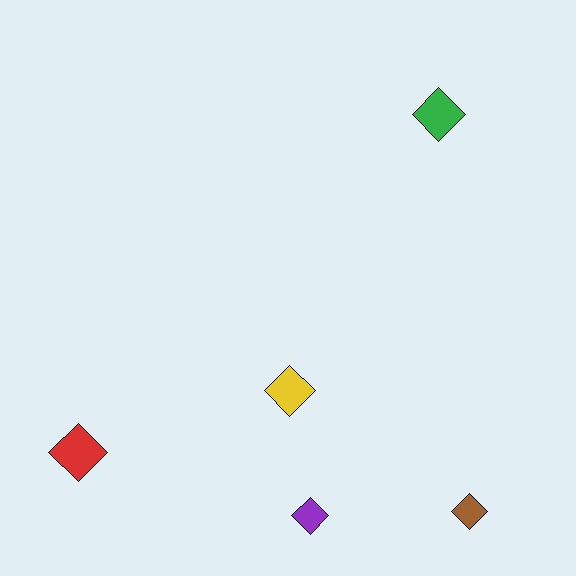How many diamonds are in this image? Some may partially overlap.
There are 5 diamonds.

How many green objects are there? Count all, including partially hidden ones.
There is 1 green object.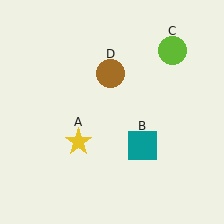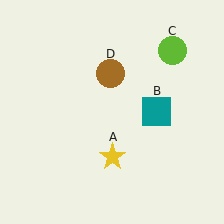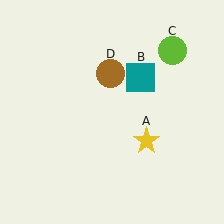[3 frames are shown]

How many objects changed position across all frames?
2 objects changed position: yellow star (object A), teal square (object B).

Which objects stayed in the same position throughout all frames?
Lime circle (object C) and brown circle (object D) remained stationary.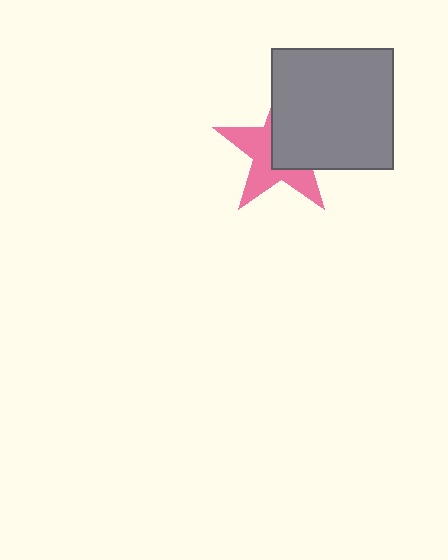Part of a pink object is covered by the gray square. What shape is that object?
It is a star.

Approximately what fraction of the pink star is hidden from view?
Roughly 49% of the pink star is hidden behind the gray square.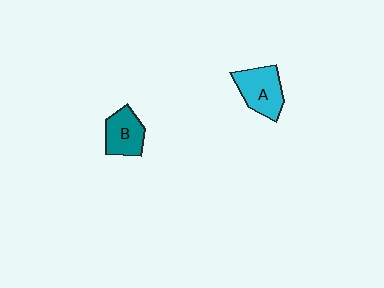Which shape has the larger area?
Shape A (cyan).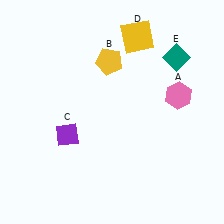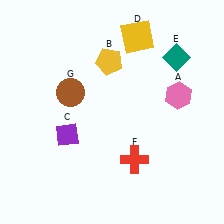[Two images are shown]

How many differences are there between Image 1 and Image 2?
There are 2 differences between the two images.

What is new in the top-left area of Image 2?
A brown circle (G) was added in the top-left area of Image 2.